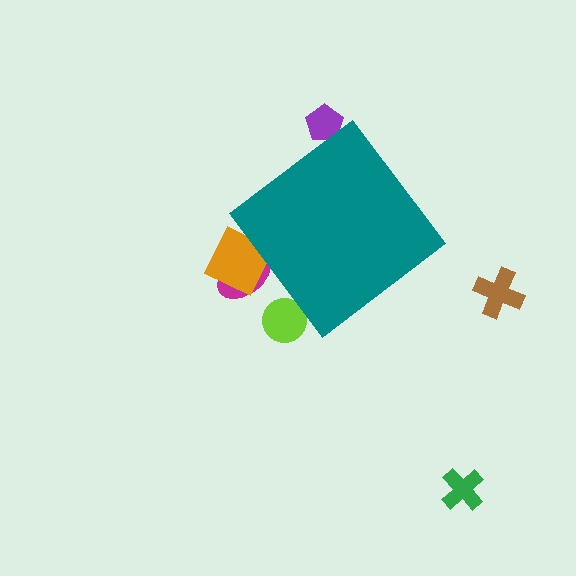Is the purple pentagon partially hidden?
Yes, the purple pentagon is partially hidden behind the teal diamond.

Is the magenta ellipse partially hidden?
Yes, the magenta ellipse is partially hidden behind the teal diamond.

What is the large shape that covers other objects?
A teal diamond.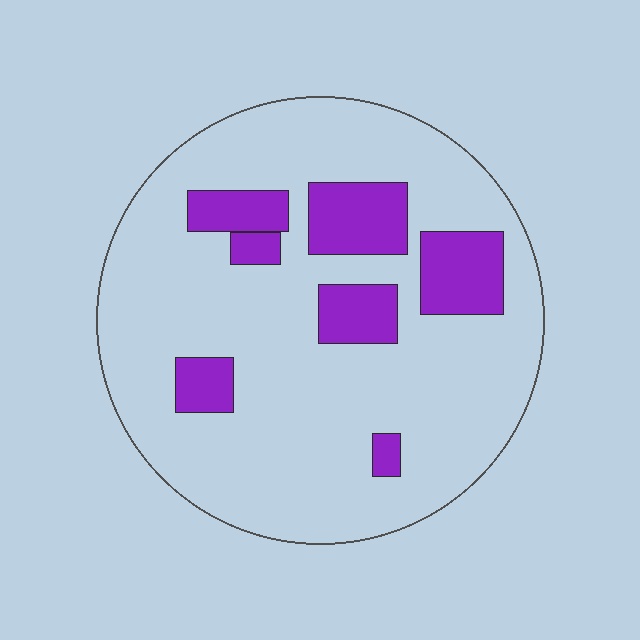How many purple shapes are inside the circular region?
7.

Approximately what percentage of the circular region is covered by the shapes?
Approximately 20%.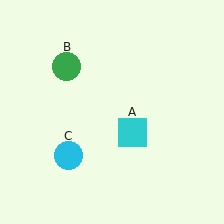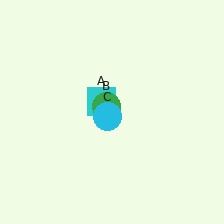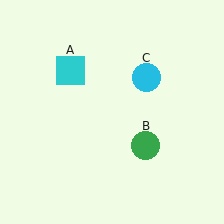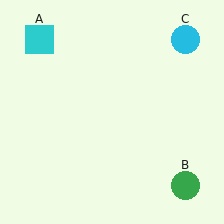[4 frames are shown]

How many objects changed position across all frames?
3 objects changed position: cyan square (object A), green circle (object B), cyan circle (object C).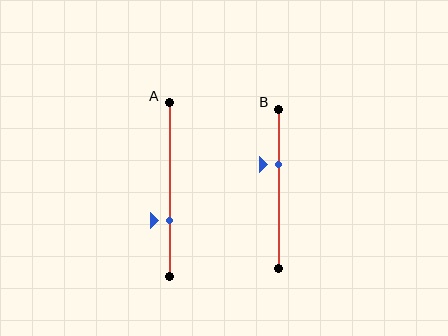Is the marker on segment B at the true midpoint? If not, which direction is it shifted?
No, the marker on segment B is shifted upward by about 15% of the segment length.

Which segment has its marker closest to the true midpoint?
Segment B has its marker closest to the true midpoint.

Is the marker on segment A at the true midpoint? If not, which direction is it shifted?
No, the marker on segment A is shifted downward by about 18% of the segment length.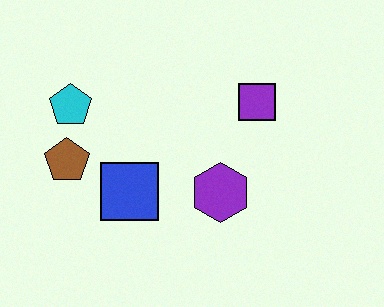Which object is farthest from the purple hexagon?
The cyan pentagon is farthest from the purple hexagon.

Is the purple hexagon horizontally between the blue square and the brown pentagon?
No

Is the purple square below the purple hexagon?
No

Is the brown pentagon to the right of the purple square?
No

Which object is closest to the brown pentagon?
The cyan pentagon is closest to the brown pentagon.